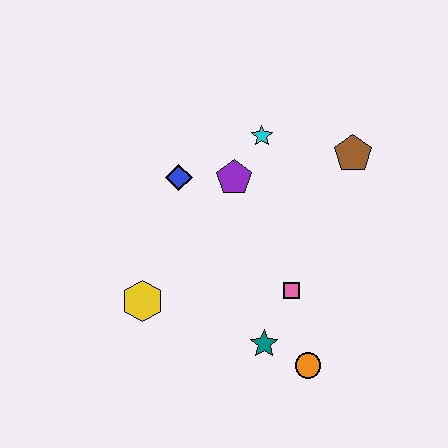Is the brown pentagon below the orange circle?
No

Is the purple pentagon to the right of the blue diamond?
Yes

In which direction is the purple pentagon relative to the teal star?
The purple pentagon is above the teal star.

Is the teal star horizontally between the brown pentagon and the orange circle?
No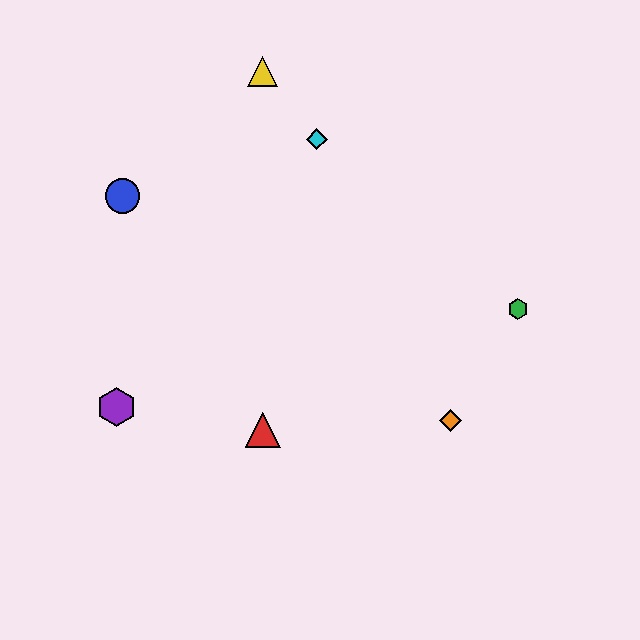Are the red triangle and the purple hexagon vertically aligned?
No, the red triangle is at x≈263 and the purple hexagon is at x≈116.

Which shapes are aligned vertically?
The red triangle, the yellow triangle are aligned vertically.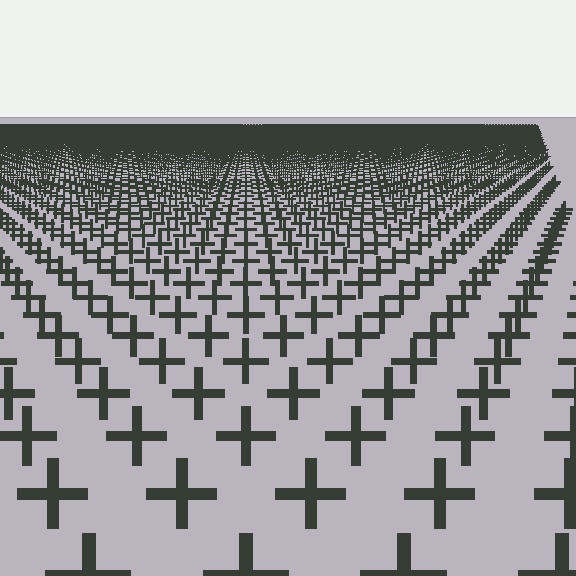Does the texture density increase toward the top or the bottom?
Density increases toward the top.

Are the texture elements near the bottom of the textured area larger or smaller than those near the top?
Larger. Near the bottom, elements are closer to the viewer and appear at a bigger on-screen size.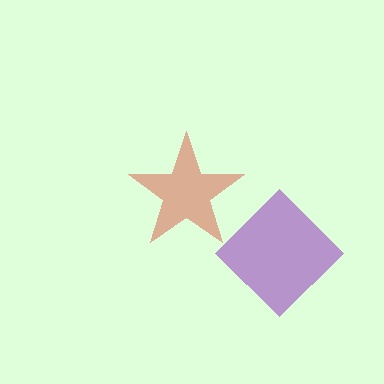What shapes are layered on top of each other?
The layered shapes are: a red star, a purple diamond.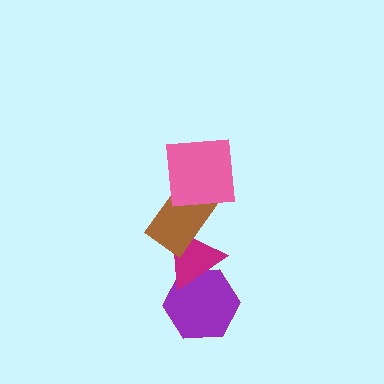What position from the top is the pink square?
The pink square is 1st from the top.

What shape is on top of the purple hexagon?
The magenta triangle is on top of the purple hexagon.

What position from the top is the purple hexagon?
The purple hexagon is 4th from the top.